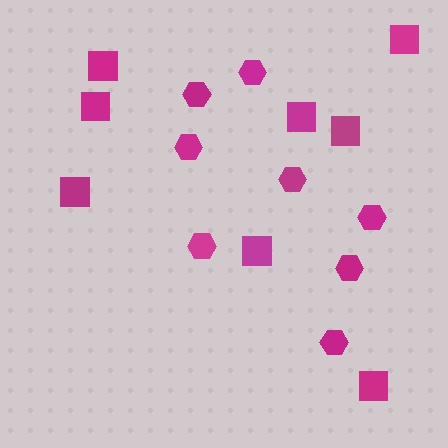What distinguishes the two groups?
There are 2 groups: one group of hexagons (8) and one group of squares (8).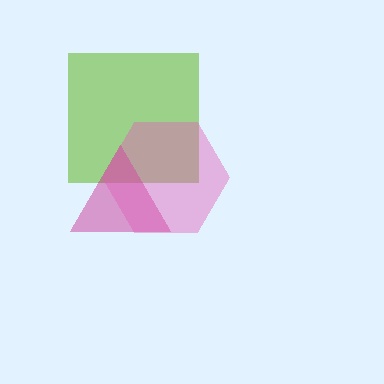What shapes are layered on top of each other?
The layered shapes are: a lime square, a magenta triangle, a pink hexagon.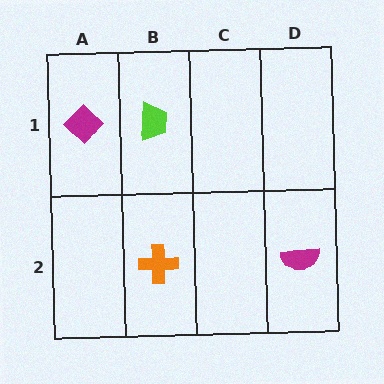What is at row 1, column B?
A lime trapezoid.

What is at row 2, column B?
An orange cross.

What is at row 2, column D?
A magenta semicircle.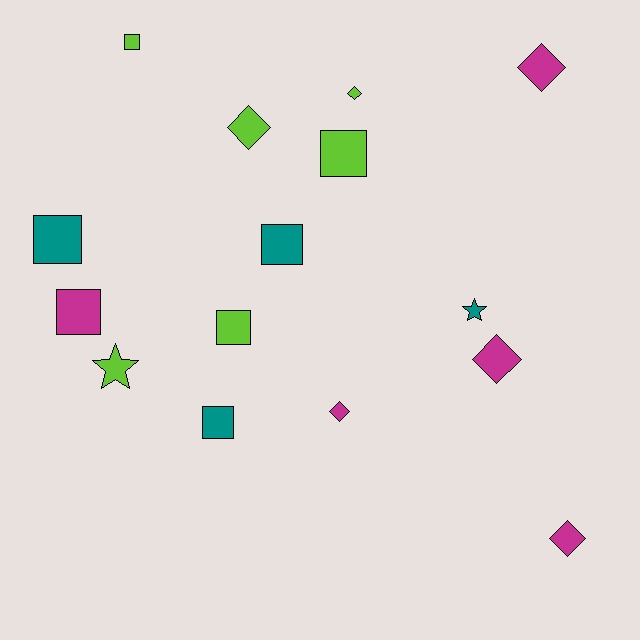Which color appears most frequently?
Lime, with 6 objects.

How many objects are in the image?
There are 15 objects.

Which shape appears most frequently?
Square, with 7 objects.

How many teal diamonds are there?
There are no teal diamonds.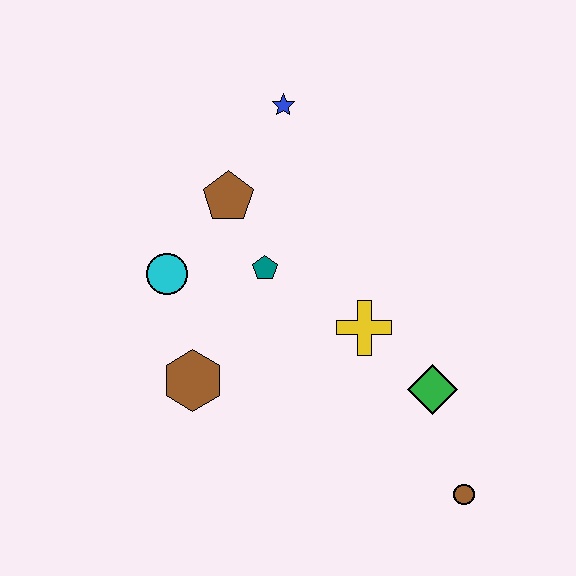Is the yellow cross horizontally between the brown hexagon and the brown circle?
Yes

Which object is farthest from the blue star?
The brown circle is farthest from the blue star.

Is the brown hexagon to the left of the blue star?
Yes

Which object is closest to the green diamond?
The yellow cross is closest to the green diamond.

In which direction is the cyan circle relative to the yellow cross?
The cyan circle is to the left of the yellow cross.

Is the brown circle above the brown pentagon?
No